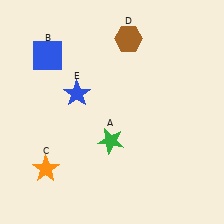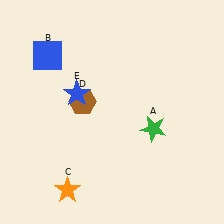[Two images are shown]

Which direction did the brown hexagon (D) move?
The brown hexagon (D) moved down.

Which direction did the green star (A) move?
The green star (A) moved right.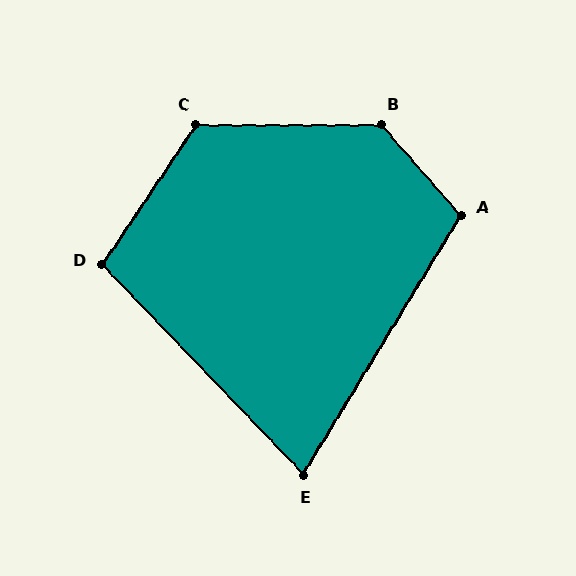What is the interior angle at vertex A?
Approximately 107 degrees (obtuse).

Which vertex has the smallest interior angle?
E, at approximately 75 degrees.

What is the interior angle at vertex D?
Approximately 102 degrees (obtuse).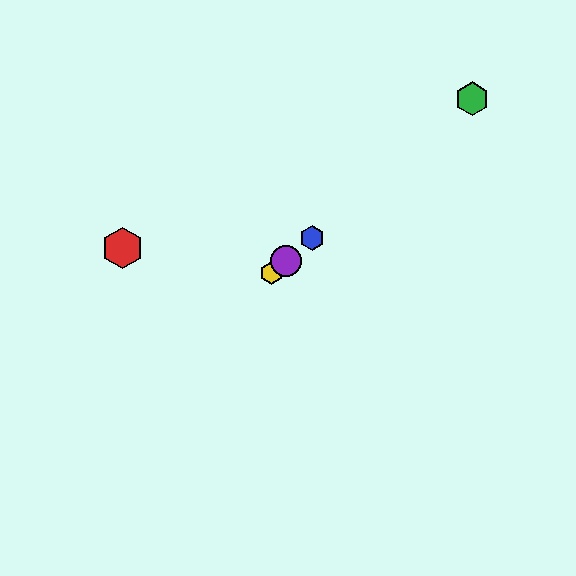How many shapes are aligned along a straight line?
4 shapes (the blue hexagon, the green hexagon, the yellow hexagon, the purple circle) are aligned along a straight line.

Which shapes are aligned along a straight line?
The blue hexagon, the green hexagon, the yellow hexagon, the purple circle are aligned along a straight line.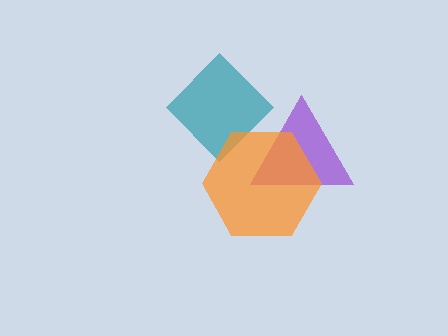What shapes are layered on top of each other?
The layered shapes are: a purple triangle, a teal diamond, an orange hexagon.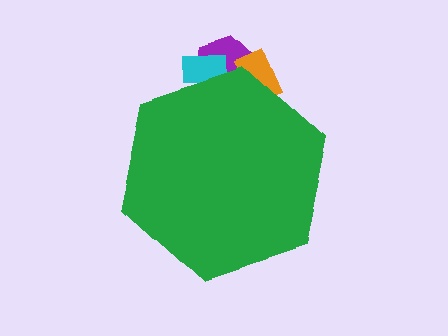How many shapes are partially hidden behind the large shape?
3 shapes are partially hidden.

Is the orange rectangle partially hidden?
Yes, the orange rectangle is partially hidden behind the green hexagon.